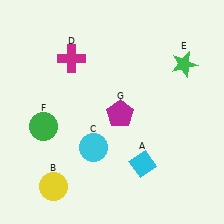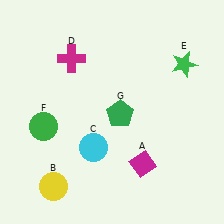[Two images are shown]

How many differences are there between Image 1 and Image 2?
There are 2 differences between the two images.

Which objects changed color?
A changed from cyan to magenta. G changed from magenta to green.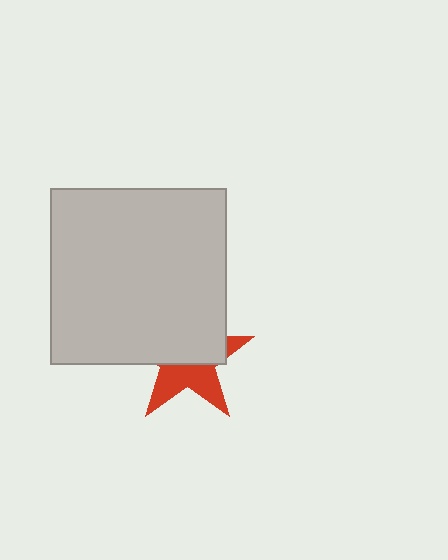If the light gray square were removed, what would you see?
You would see the complete red star.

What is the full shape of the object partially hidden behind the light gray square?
The partially hidden object is a red star.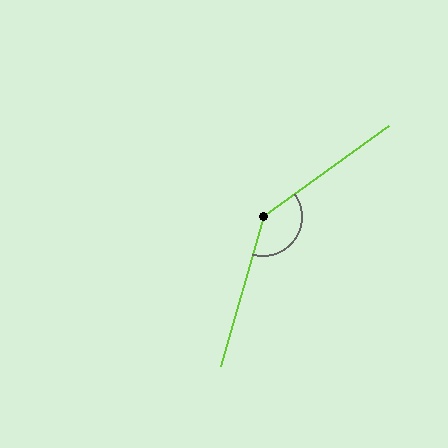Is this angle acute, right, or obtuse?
It is obtuse.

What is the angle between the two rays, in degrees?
Approximately 142 degrees.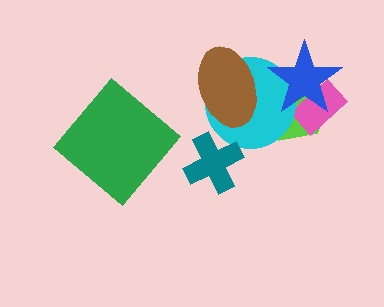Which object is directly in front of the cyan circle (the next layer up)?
The brown ellipse is directly in front of the cyan circle.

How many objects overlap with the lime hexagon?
4 objects overlap with the lime hexagon.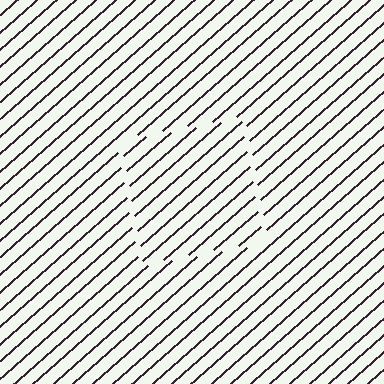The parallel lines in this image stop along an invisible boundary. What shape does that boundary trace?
An illusory square. The interior of the shape contains the same grating, shifted by half a period — the contour is defined by the phase discontinuity where line-ends from the inner and outer gratings abut.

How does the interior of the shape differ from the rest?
The interior of the shape contains the same grating, shifted by half a period — the contour is defined by the phase discontinuity where line-ends from the inner and outer gratings abut.